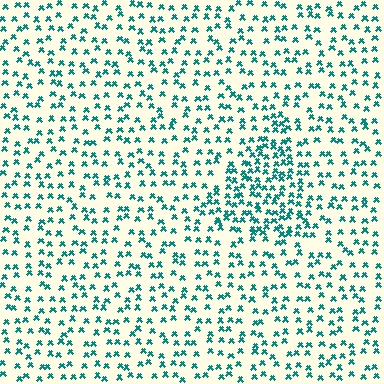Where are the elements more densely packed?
The elements are more densely packed inside the triangle boundary.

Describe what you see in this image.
The image contains small teal elements arranged at two different densities. A triangle-shaped region is visible where the elements are more densely packed than the surrounding area.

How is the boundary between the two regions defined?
The boundary is defined by a change in element density (approximately 2.0x ratio). All elements are the same color, size, and shape.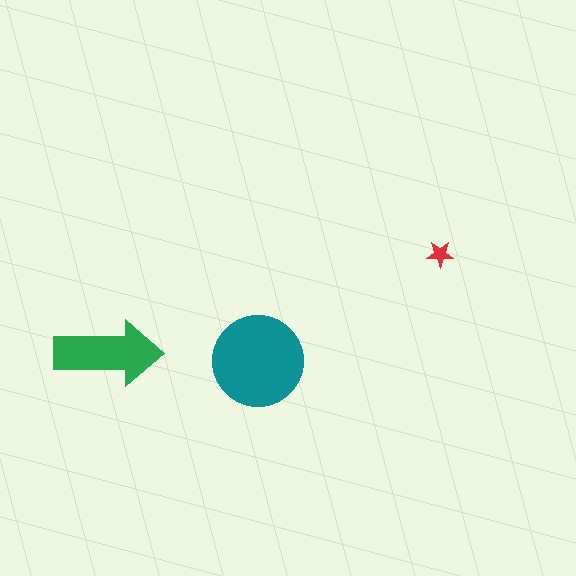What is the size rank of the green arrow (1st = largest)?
2nd.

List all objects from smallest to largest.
The red star, the green arrow, the teal circle.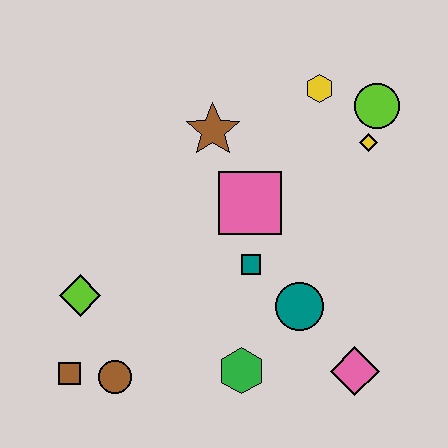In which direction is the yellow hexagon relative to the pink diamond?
The yellow hexagon is above the pink diamond.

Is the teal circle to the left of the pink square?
No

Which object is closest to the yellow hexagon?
The lime circle is closest to the yellow hexagon.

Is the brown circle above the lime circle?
No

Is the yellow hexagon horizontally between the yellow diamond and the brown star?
Yes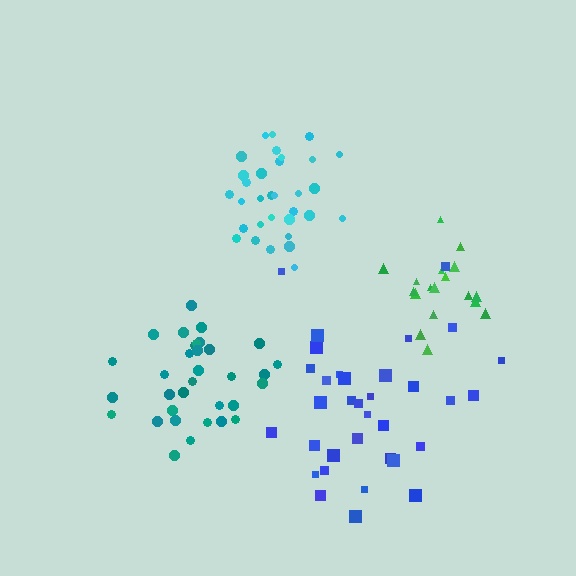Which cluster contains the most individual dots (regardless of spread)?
Blue (34).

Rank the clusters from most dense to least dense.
cyan, teal, green, blue.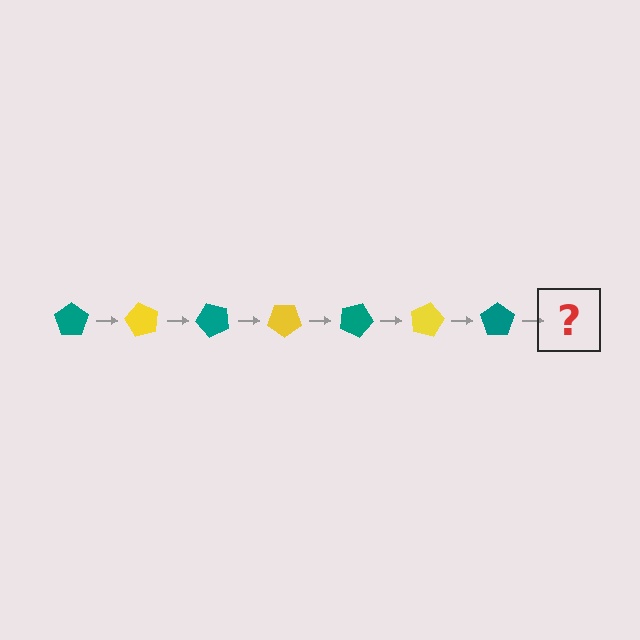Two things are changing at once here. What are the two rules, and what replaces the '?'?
The two rules are that it rotates 60 degrees each step and the color cycles through teal and yellow. The '?' should be a yellow pentagon, rotated 420 degrees from the start.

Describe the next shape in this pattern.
It should be a yellow pentagon, rotated 420 degrees from the start.